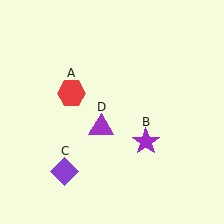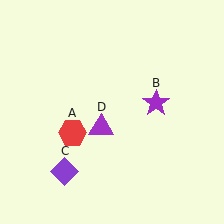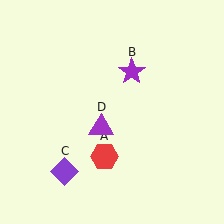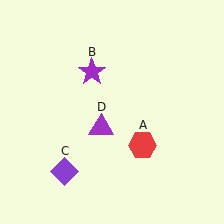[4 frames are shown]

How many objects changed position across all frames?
2 objects changed position: red hexagon (object A), purple star (object B).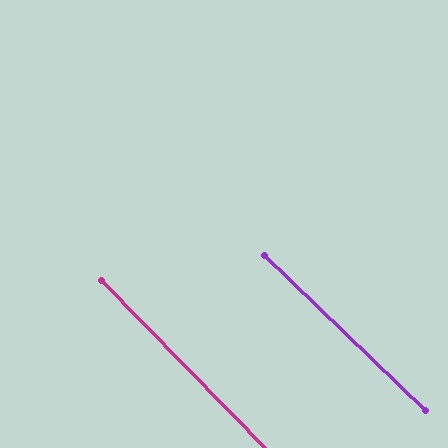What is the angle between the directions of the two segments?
Approximately 2 degrees.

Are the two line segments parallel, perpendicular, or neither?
Parallel — their directions differ by only 1.7°.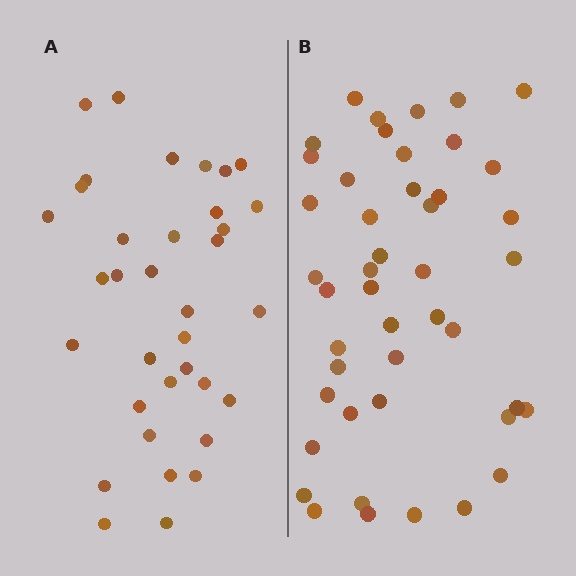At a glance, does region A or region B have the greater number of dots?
Region B (the right region) has more dots.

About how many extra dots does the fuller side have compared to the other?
Region B has roughly 10 or so more dots than region A.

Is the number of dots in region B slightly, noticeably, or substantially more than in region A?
Region B has noticeably more, but not dramatically so. The ratio is roughly 1.3 to 1.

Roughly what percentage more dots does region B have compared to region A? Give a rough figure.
About 30% more.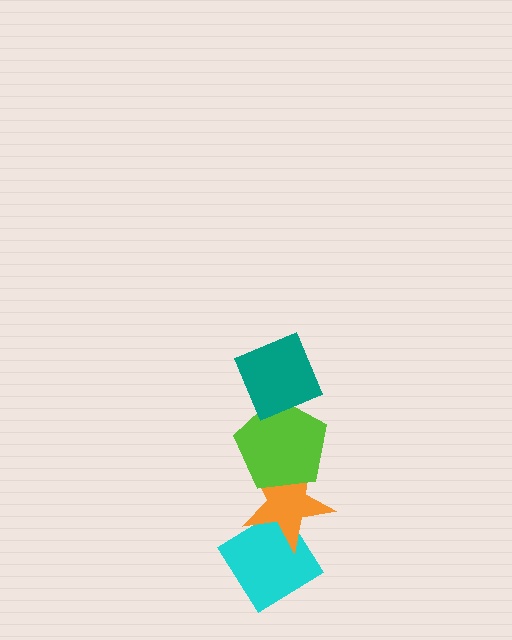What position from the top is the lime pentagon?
The lime pentagon is 2nd from the top.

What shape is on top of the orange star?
The lime pentagon is on top of the orange star.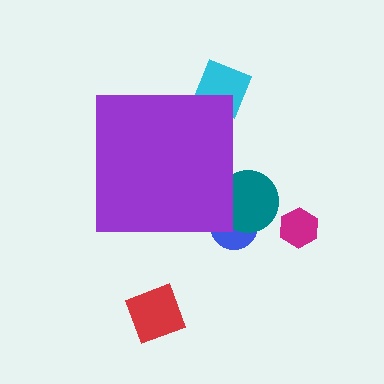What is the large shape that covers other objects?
A purple square.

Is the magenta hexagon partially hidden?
No, the magenta hexagon is fully visible.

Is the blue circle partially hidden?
Yes, the blue circle is partially hidden behind the purple square.